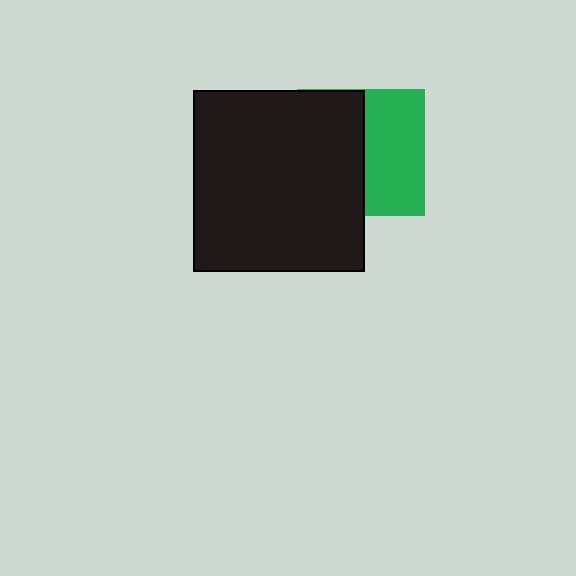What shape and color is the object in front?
The object in front is a black rectangle.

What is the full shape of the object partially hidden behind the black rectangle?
The partially hidden object is a green square.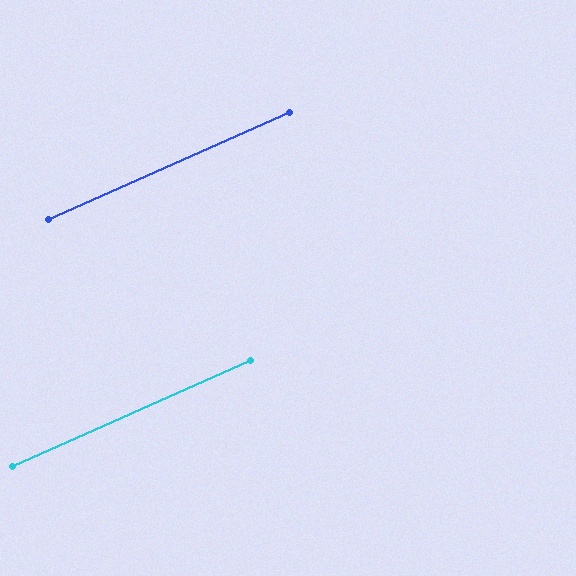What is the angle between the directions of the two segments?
Approximately 0 degrees.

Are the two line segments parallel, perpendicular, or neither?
Parallel — their directions differ by only 0.1°.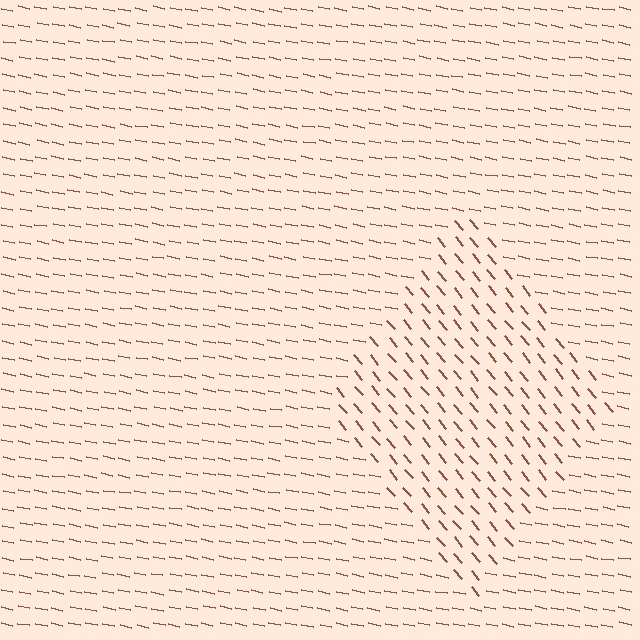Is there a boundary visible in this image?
Yes, there is a texture boundary formed by a change in line orientation.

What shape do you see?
I see a diamond.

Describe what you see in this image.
The image is filled with small brown line segments. A diamond region in the image has lines oriented differently from the surrounding lines, creating a visible texture boundary.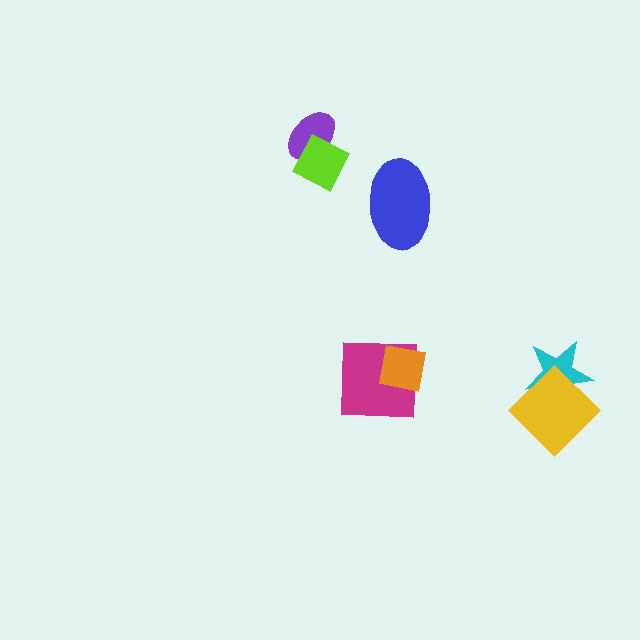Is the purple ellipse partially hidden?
Yes, it is partially covered by another shape.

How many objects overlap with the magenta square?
1 object overlaps with the magenta square.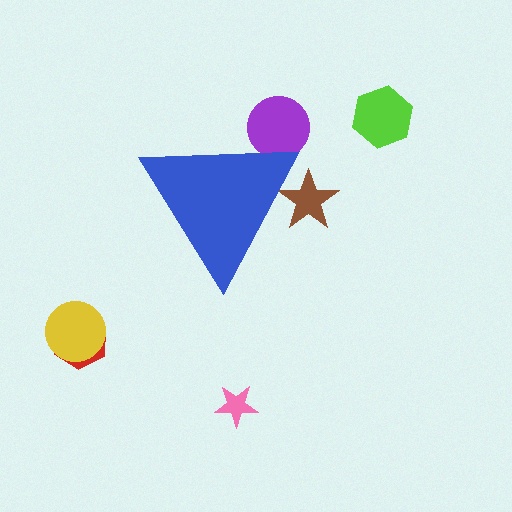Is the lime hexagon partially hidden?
No, the lime hexagon is fully visible.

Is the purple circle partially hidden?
Yes, the purple circle is partially hidden behind the blue triangle.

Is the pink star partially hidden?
No, the pink star is fully visible.